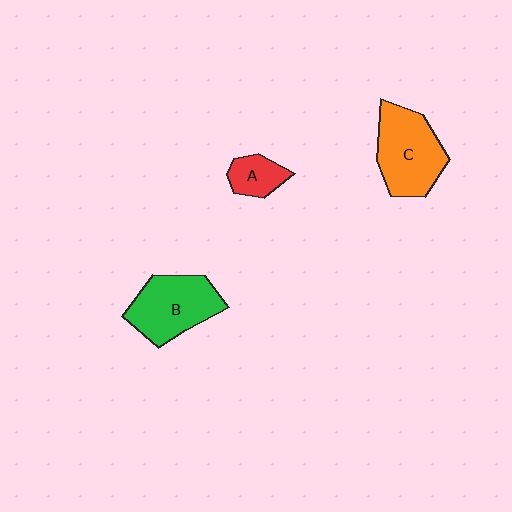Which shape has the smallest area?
Shape A (red).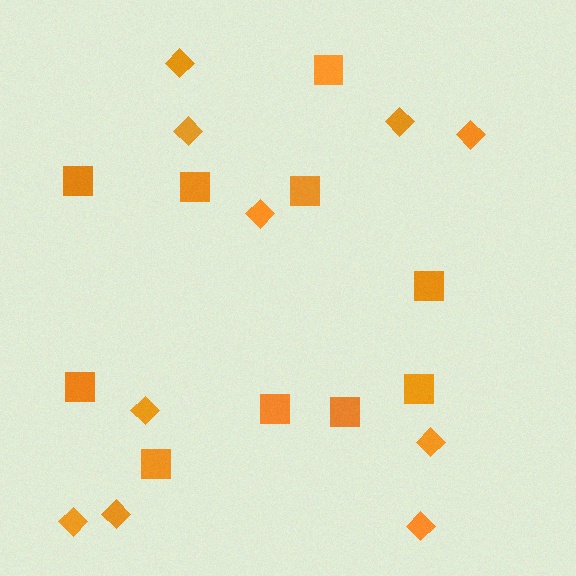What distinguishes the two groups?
There are 2 groups: one group of squares (10) and one group of diamonds (10).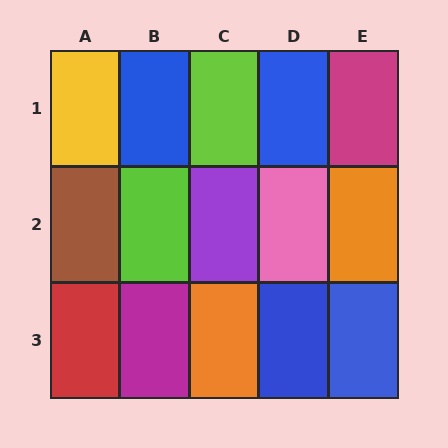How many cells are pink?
1 cell is pink.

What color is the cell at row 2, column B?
Lime.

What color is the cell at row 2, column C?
Purple.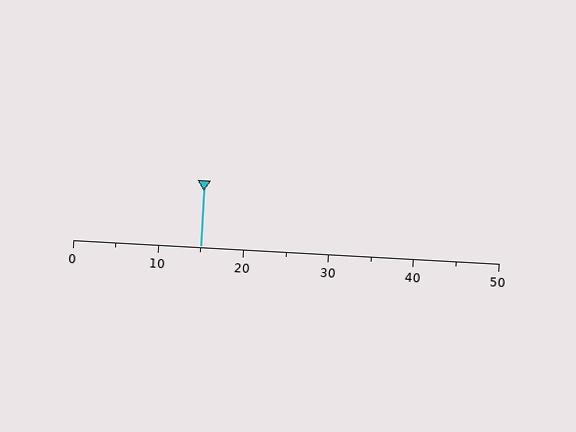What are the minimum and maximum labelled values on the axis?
The axis runs from 0 to 50.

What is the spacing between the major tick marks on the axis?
The major ticks are spaced 10 apart.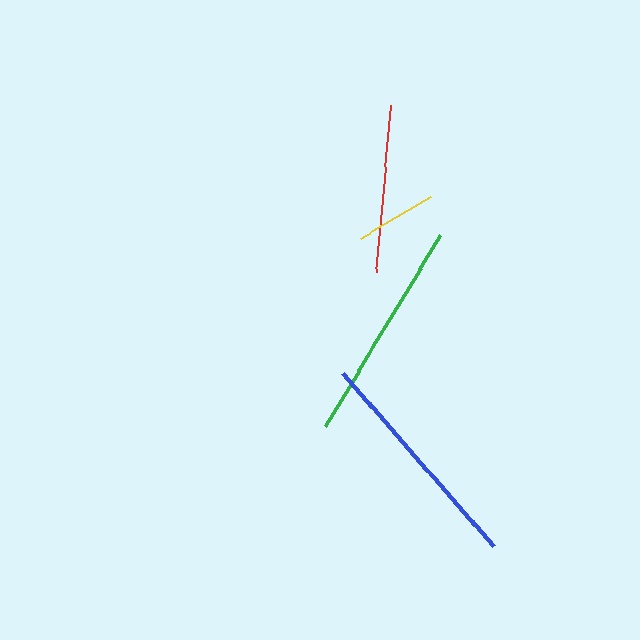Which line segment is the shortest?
The yellow line is the shortest at approximately 81 pixels.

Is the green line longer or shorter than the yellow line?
The green line is longer than the yellow line.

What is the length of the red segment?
The red segment is approximately 167 pixels long.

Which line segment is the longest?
The blue line is the longest at approximately 230 pixels.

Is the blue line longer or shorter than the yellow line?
The blue line is longer than the yellow line.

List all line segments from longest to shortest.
From longest to shortest: blue, green, red, yellow.